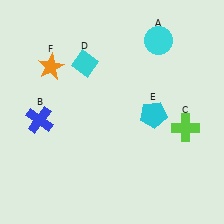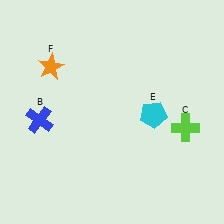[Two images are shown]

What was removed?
The cyan circle (A), the cyan diamond (D) were removed in Image 2.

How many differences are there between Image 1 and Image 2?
There are 2 differences between the two images.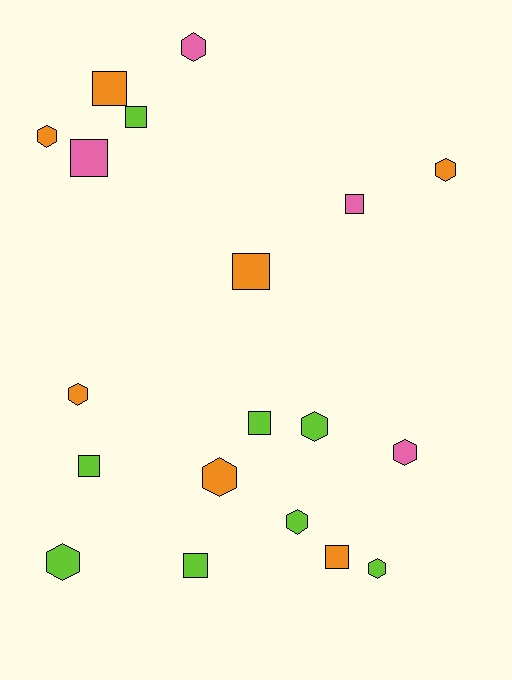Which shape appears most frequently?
Hexagon, with 10 objects.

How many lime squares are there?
There are 4 lime squares.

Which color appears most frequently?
Lime, with 8 objects.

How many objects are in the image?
There are 19 objects.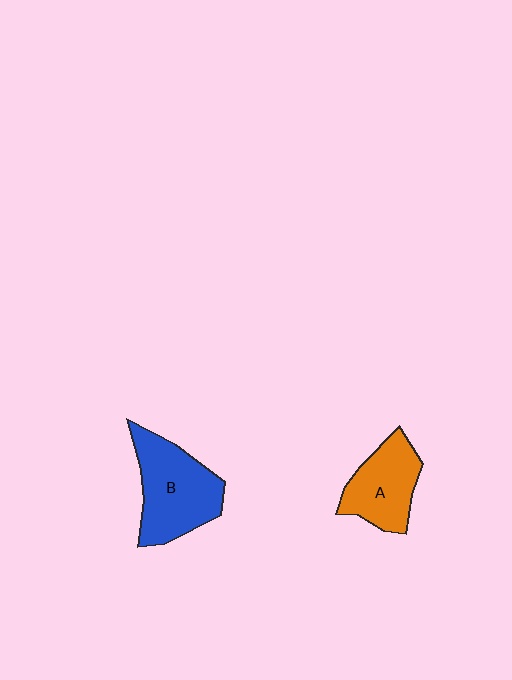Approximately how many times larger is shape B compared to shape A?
Approximately 1.3 times.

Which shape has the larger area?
Shape B (blue).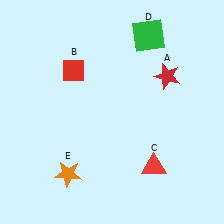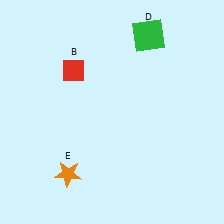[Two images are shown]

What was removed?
The red star (A), the red triangle (C) were removed in Image 2.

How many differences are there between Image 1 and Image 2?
There are 2 differences between the two images.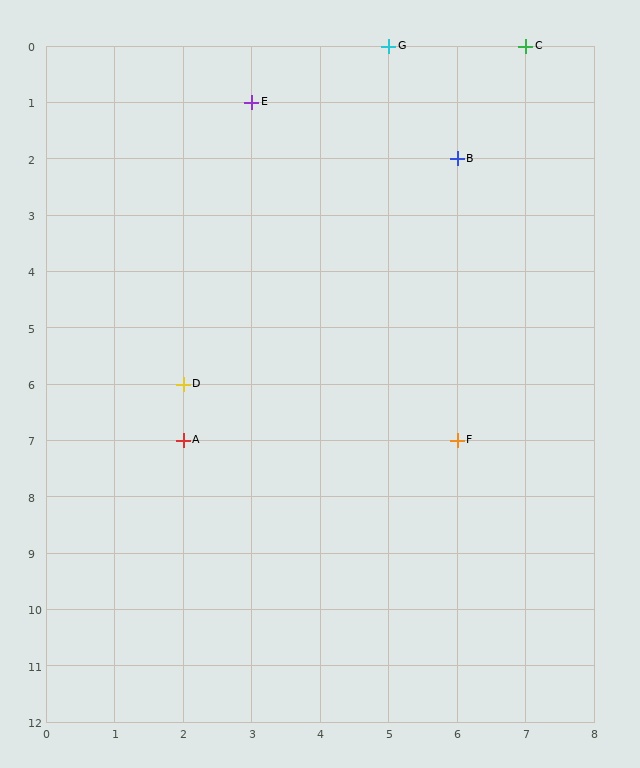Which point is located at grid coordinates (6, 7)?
Point F is at (6, 7).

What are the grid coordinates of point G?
Point G is at grid coordinates (5, 0).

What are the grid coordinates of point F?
Point F is at grid coordinates (6, 7).